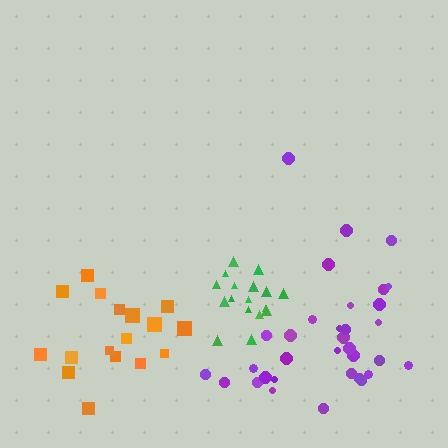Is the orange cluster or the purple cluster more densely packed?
Purple.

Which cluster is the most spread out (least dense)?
Orange.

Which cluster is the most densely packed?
Green.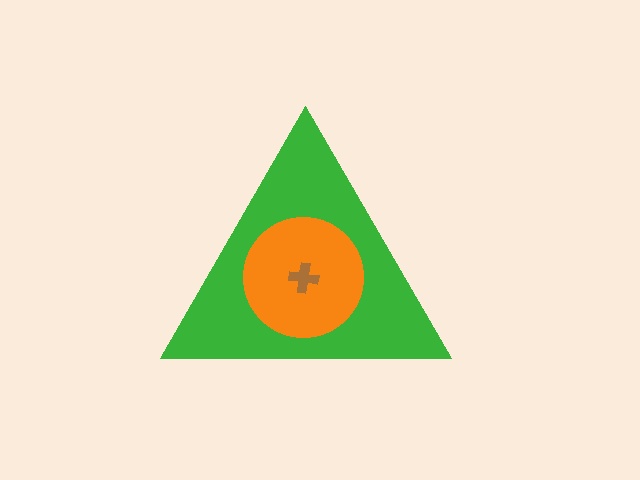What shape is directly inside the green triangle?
The orange circle.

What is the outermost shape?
The green triangle.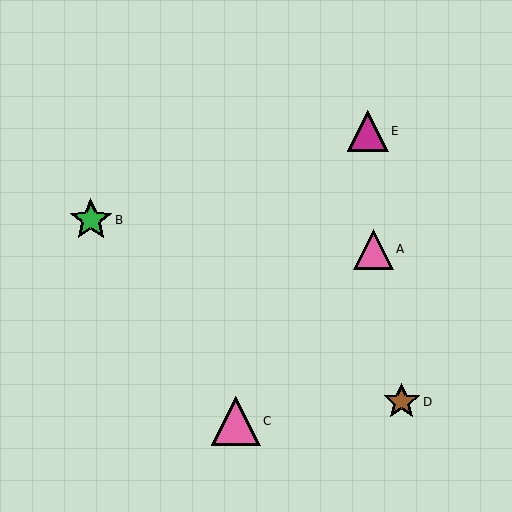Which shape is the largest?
The pink triangle (labeled C) is the largest.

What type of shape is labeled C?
Shape C is a pink triangle.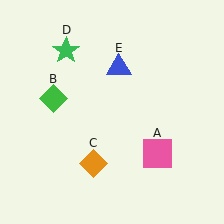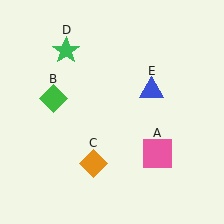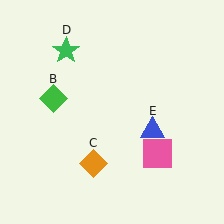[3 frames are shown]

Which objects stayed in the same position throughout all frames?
Pink square (object A) and green diamond (object B) and orange diamond (object C) and green star (object D) remained stationary.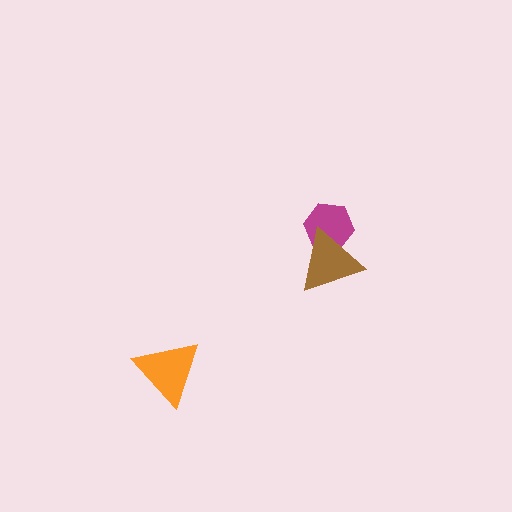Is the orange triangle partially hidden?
No, no other shape covers it.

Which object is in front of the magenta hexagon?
The brown triangle is in front of the magenta hexagon.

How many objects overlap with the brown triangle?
1 object overlaps with the brown triangle.